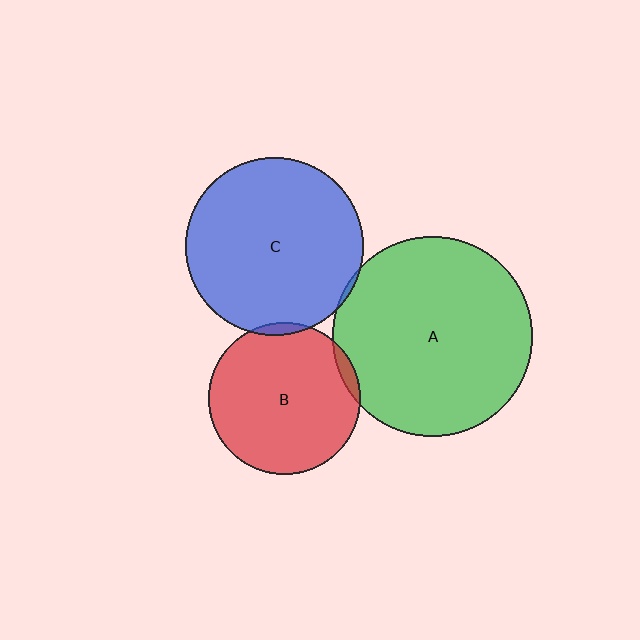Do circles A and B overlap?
Yes.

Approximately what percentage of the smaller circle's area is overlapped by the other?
Approximately 5%.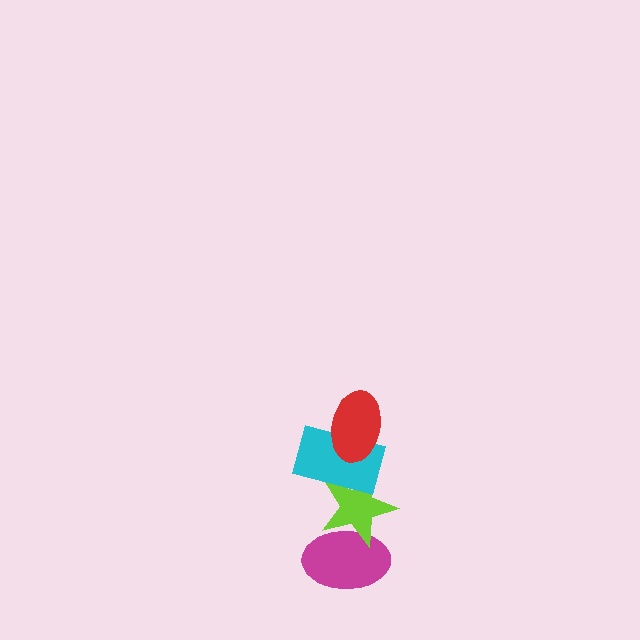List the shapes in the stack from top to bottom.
From top to bottom: the red ellipse, the cyan rectangle, the lime star, the magenta ellipse.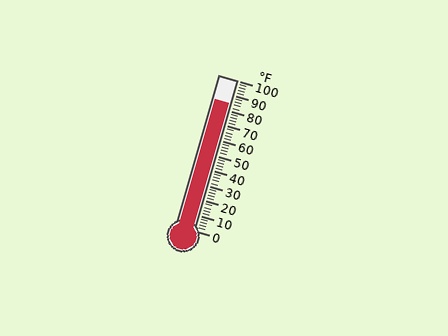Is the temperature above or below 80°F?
The temperature is above 80°F.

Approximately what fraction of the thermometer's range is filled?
The thermometer is filled to approximately 85% of its range.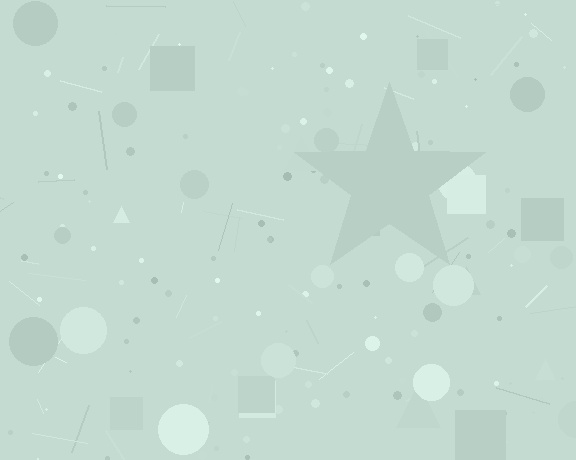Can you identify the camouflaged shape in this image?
The camouflaged shape is a star.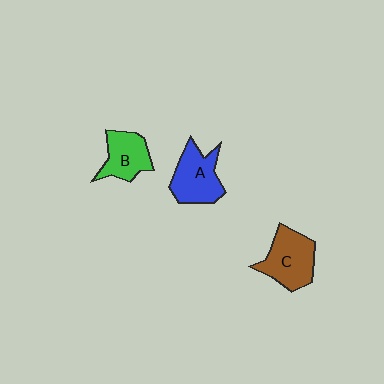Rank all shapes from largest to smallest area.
From largest to smallest: C (brown), A (blue), B (green).